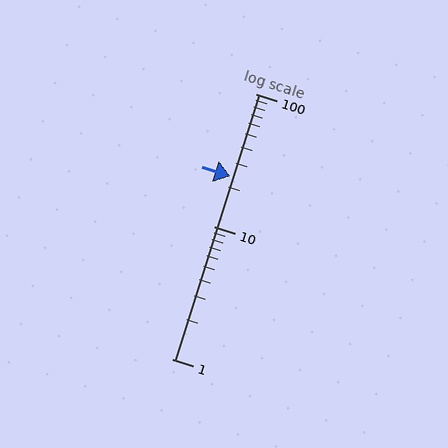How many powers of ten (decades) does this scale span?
The scale spans 2 decades, from 1 to 100.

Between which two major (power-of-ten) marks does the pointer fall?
The pointer is between 10 and 100.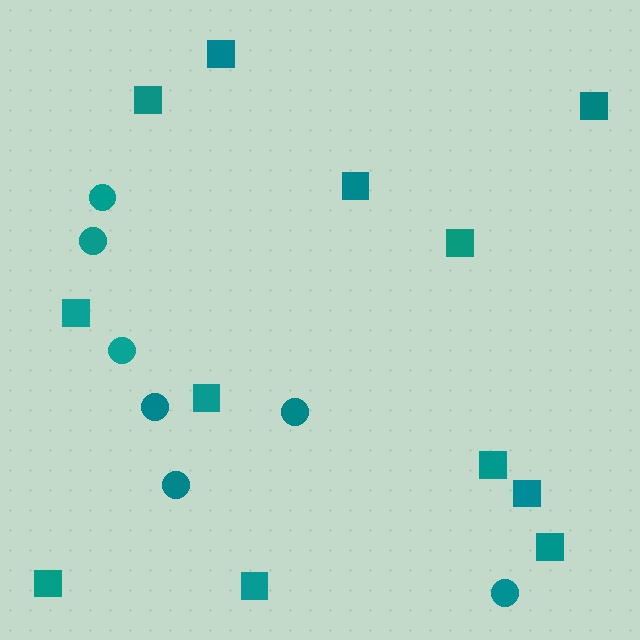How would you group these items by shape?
There are 2 groups: one group of squares (12) and one group of circles (7).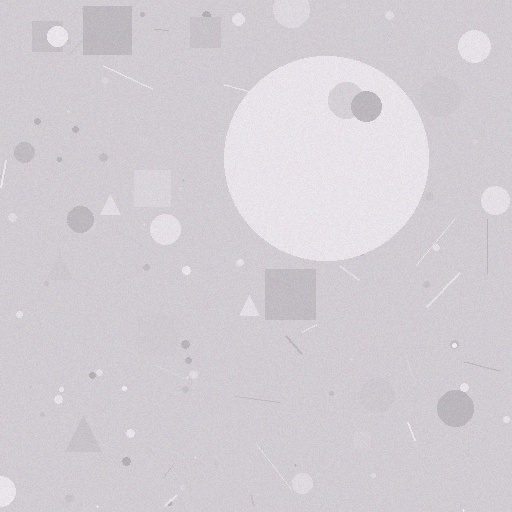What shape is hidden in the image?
A circle is hidden in the image.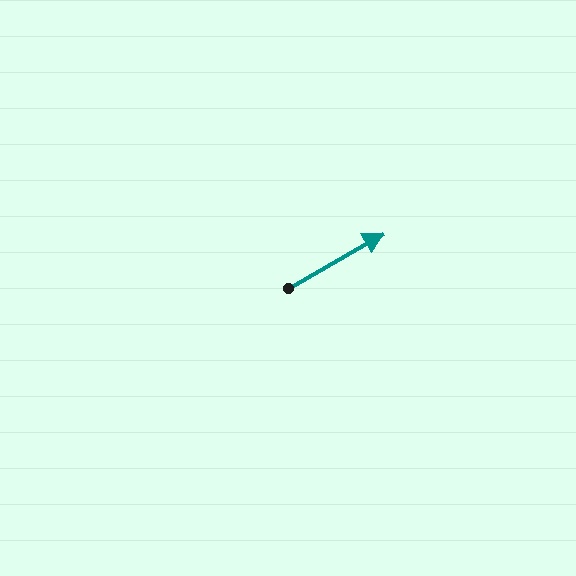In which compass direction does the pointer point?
Northeast.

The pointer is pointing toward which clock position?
Roughly 2 o'clock.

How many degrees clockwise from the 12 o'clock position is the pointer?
Approximately 60 degrees.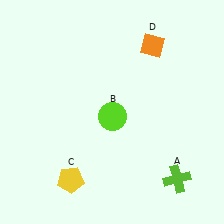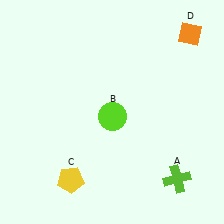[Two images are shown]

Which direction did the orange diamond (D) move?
The orange diamond (D) moved right.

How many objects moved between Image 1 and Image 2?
1 object moved between the two images.